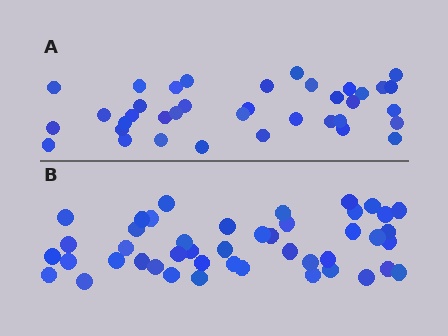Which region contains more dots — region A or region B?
Region B (the bottom region) has more dots.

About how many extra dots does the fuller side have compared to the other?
Region B has roughly 8 or so more dots than region A.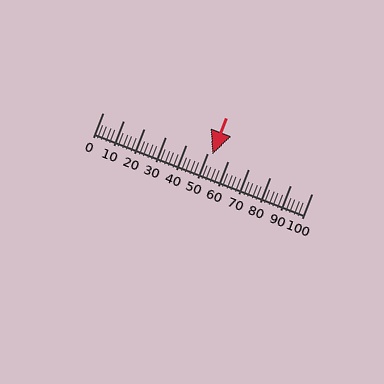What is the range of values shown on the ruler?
The ruler shows values from 0 to 100.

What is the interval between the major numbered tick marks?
The major tick marks are spaced 10 units apart.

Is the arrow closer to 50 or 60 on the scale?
The arrow is closer to 50.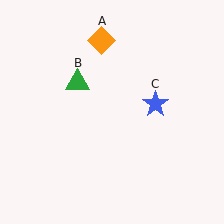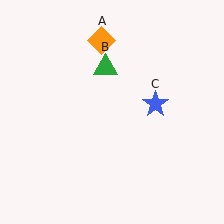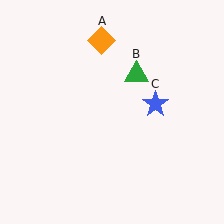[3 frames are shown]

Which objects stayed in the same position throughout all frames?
Orange diamond (object A) and blue star (object C) remained stationary.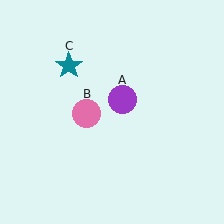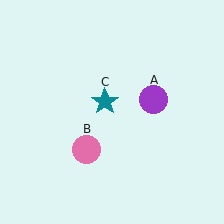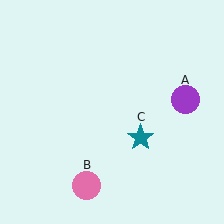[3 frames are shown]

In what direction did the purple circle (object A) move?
The purple circle (object A) moved right.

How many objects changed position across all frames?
3 objects changed position: purple circle (object A), pink circle (object B), teal star (object C).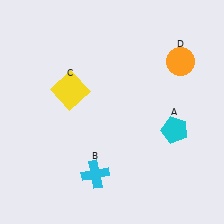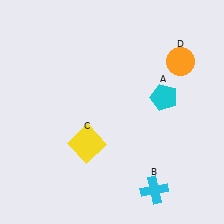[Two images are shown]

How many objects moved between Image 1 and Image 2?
3 objects moved between the two images.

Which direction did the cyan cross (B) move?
The cyan cross (B) moved right.